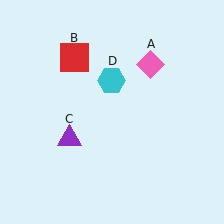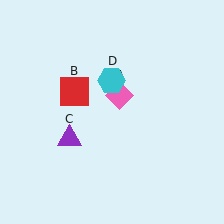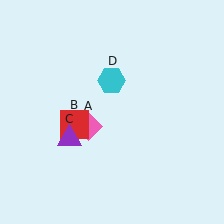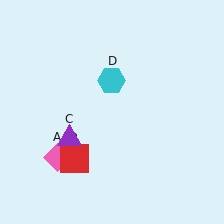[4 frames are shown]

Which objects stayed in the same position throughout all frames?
Purple triangle (object C) and cyan hexagon (object D) remained stationary.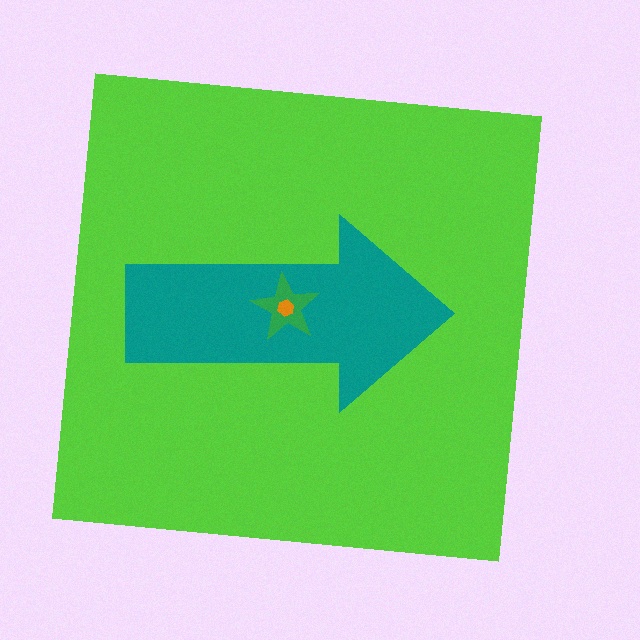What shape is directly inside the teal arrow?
The green star.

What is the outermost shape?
The lime square.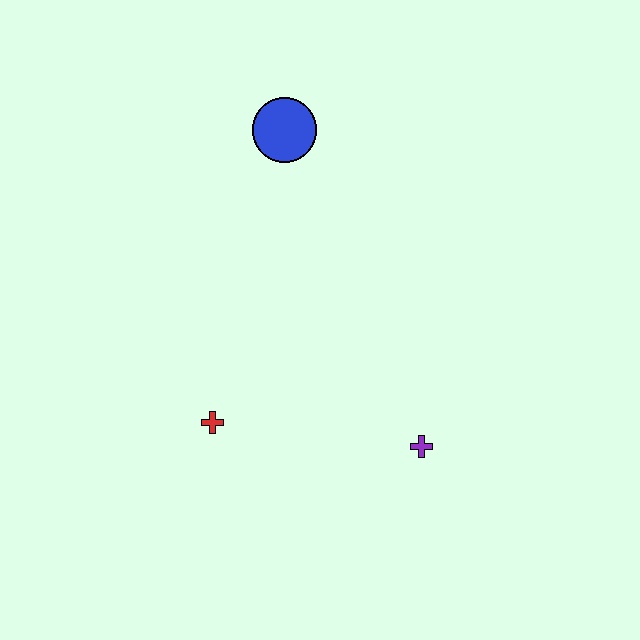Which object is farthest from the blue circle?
The purple cross is farthest from the blue circle.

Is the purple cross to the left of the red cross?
No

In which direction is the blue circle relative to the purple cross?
The blue circle is above the purple cross.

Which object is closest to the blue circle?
The red cross is closest to the blue circle.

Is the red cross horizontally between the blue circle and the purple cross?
No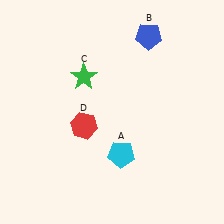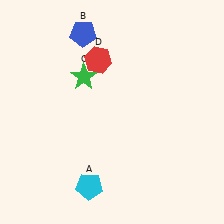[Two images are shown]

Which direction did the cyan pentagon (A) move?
The cyan pentagon (A) moved down.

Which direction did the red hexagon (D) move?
The red hexagon (D) moved up.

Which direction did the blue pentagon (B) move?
The blue pentagon (B) moved left.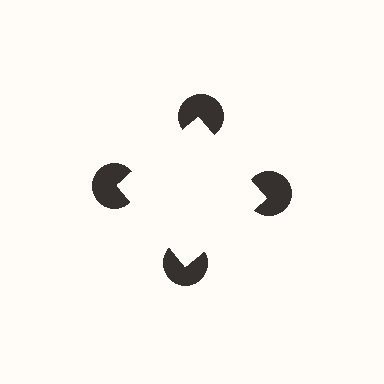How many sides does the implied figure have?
4 sides.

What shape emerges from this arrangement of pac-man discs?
An illusory square — its edges are inferred from the aligned wedge cuts in the pac-man discs, not physically drawn.